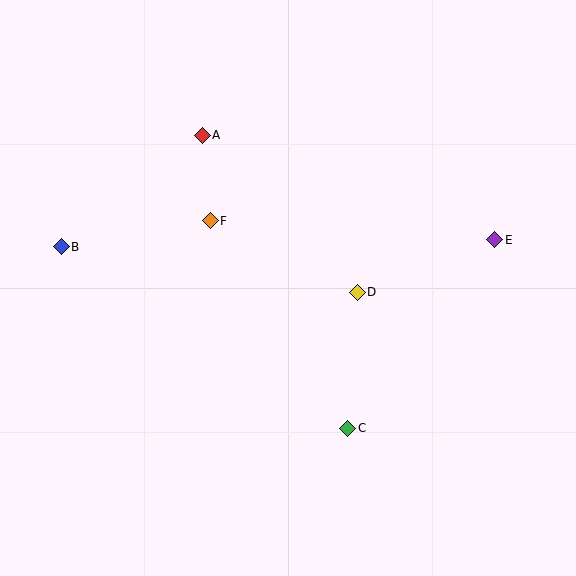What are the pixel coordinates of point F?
Point F is at (210, 221).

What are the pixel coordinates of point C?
Point C is at (348, 428).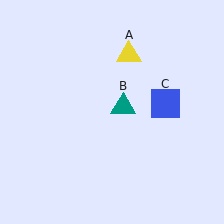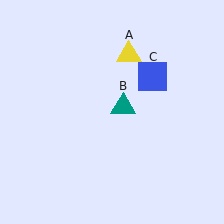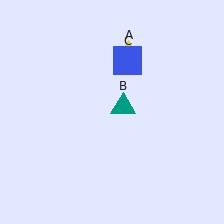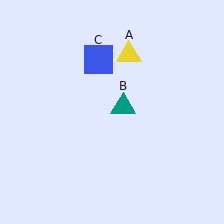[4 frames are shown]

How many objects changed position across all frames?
1 object changed position: blue square (object C).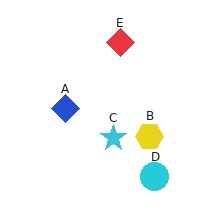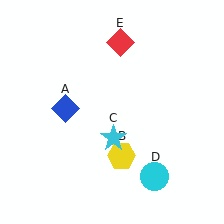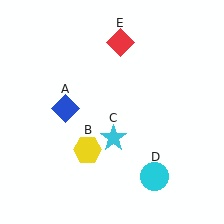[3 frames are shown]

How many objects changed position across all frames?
1 object changed position: yellow hexagon (object B).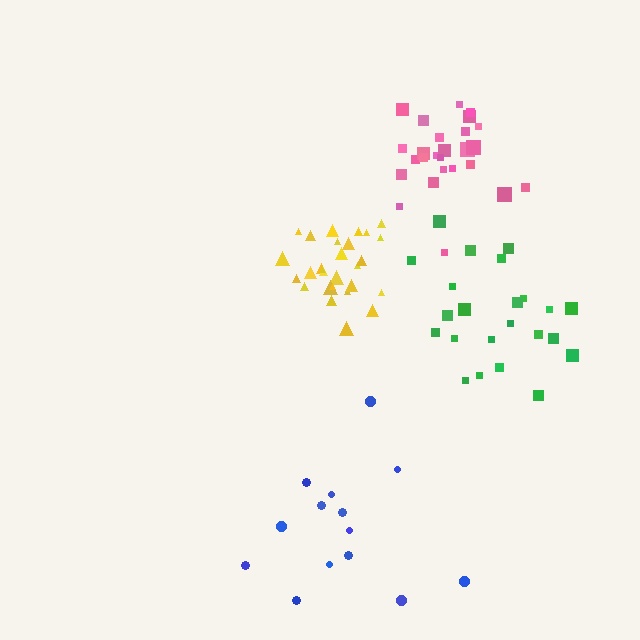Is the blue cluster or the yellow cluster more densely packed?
Yellow.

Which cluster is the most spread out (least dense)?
Blue.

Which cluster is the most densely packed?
Yellow.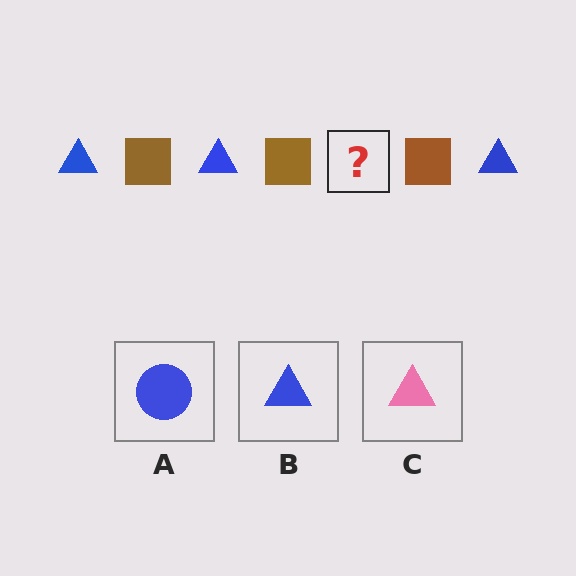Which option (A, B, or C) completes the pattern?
B.